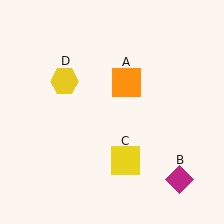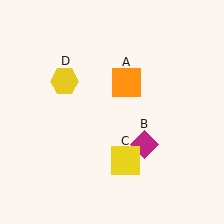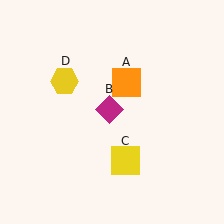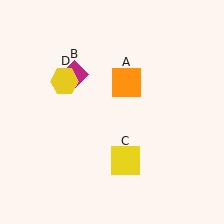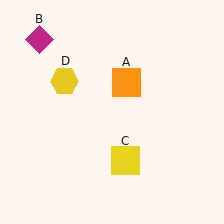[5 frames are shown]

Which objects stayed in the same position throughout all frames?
Orange square (object A) and yellow square (object C) and yellow hexagon (object D) remained stationary.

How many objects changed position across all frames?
1 object changed position: magenta diamond (object B).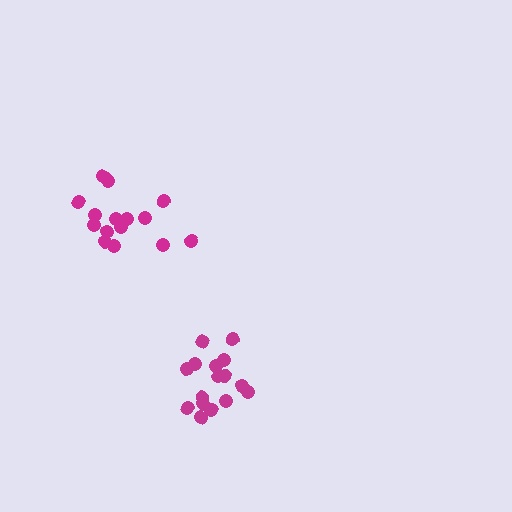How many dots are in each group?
Group 1: 16 dots, Group 2: 16 dots (32 total).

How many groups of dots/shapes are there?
There are 2 groups.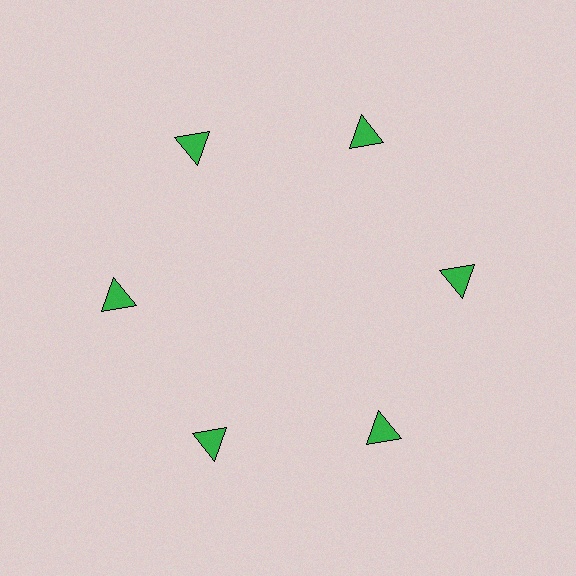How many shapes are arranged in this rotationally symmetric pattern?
There are 6 shapes, arranged in 6 groups of 1.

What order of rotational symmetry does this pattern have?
This pattern has 6-fold rotational symmetry.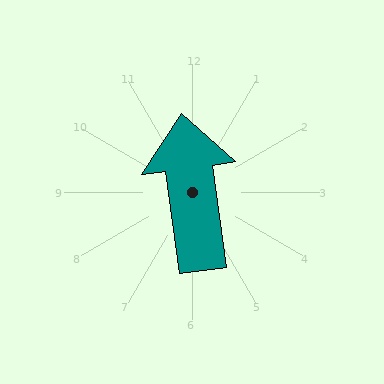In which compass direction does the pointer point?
North.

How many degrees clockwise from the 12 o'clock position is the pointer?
Approximately 352 degrees.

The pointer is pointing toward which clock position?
Roughly 12 o'clock.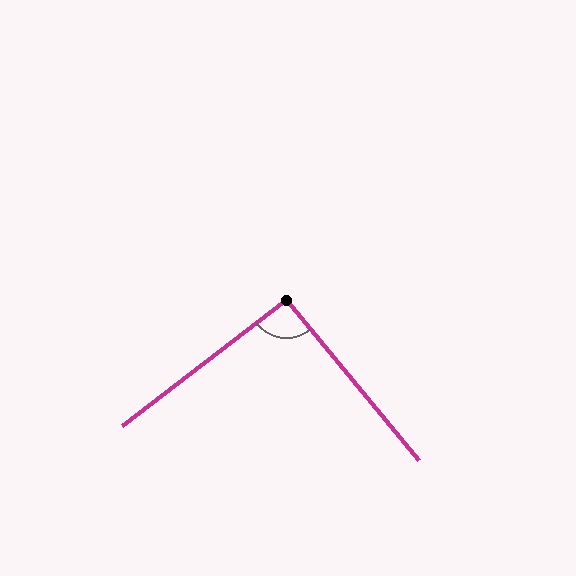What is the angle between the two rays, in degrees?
Approximately 92 degrees.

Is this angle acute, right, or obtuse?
It is approximately a right angle.